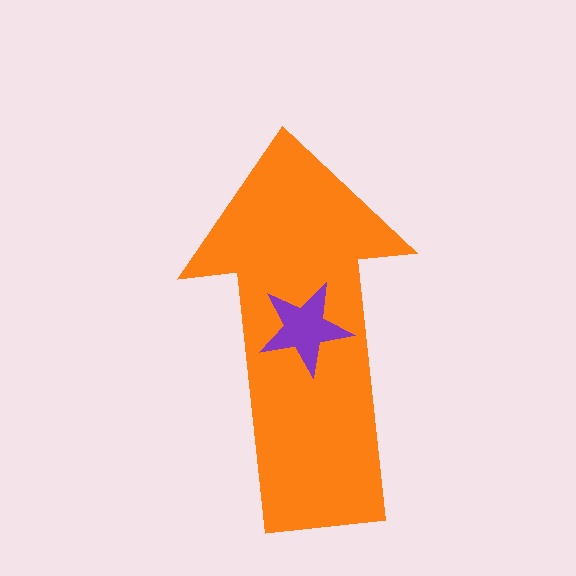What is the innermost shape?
The purple star.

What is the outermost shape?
The orange arrow.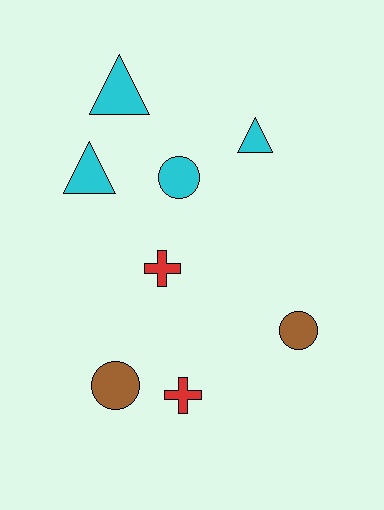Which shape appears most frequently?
Circle, with 3 objects.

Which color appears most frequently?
Cyan, with 4 objects.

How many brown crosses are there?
There are no brown crosses.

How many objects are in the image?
There are 8 objects.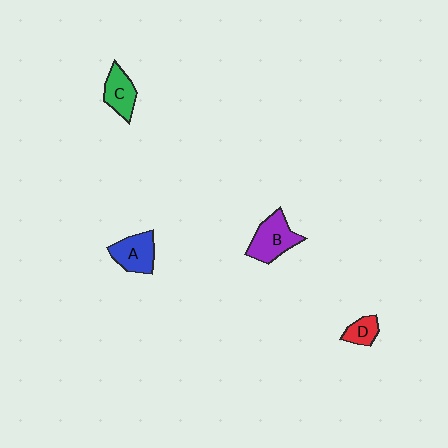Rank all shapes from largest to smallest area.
From largest to smallest: B (purple), A (blue), C (green), D (red).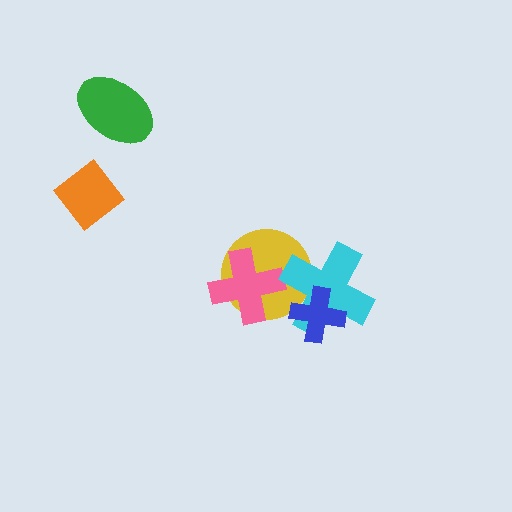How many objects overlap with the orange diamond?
0 objects overlap with the orange diamond.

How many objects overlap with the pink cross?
1 object overlaps with the pink cross.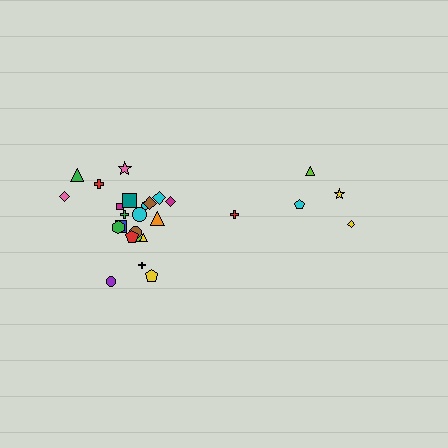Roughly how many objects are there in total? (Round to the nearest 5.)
Roughly 25 objects in total.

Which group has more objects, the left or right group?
The left group.